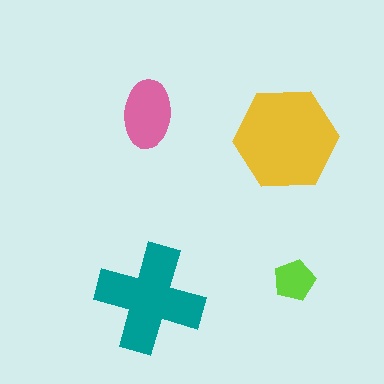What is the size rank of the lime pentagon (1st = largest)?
4th.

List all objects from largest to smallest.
The yellow hexagon, the teal cross, the pink ellipse, the lime pentagon.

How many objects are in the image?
There are 4 objects in the image.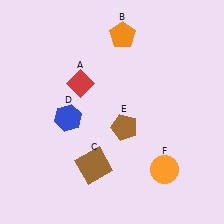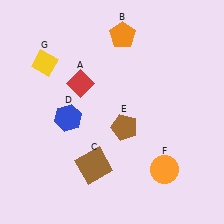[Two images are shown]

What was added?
A yellow diamond (G) was added in Image 2.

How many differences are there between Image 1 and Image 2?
There is 1 difference between the two images.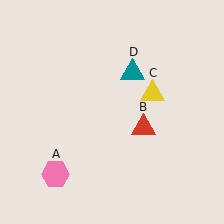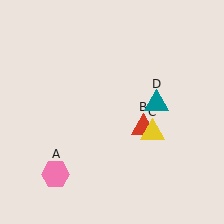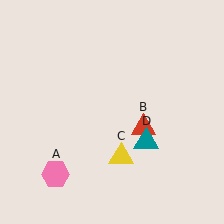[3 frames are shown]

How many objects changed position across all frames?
2 objects changed position: yellow triangle (object C), teal triangle (object D).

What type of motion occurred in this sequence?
The yellow triangle (object C), teal triangle (object D) rotated clockwise around the center of the scene.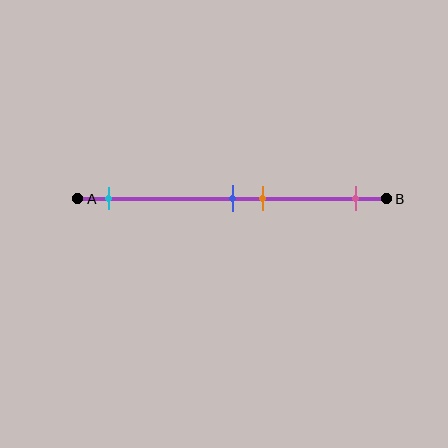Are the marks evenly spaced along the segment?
No, the marks are not evenly spaced.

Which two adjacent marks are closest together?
The blue and orange marks are the closest adjacent pair.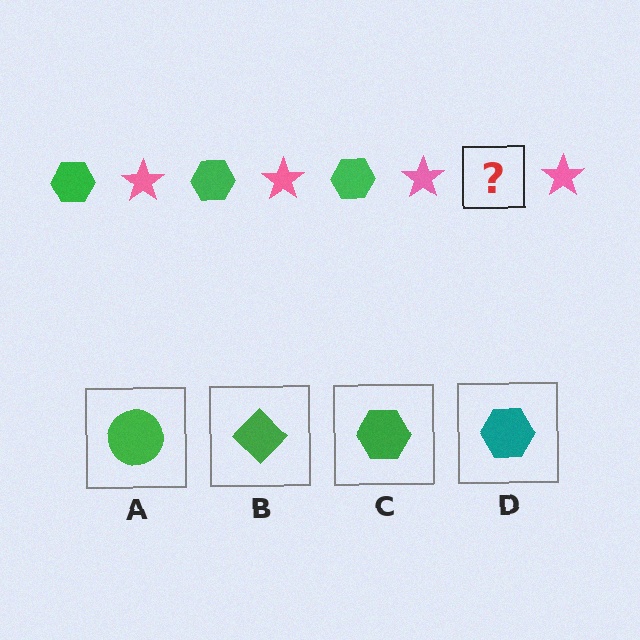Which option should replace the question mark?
Option C.